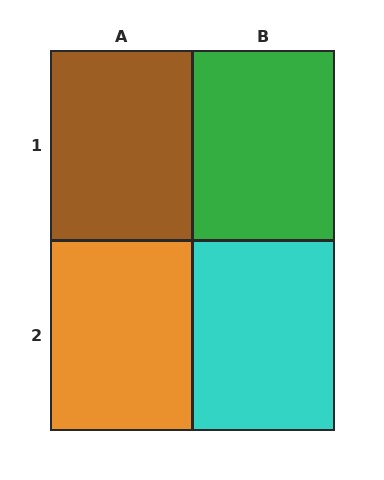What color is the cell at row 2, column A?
Orange.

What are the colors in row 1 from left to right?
Brown, green.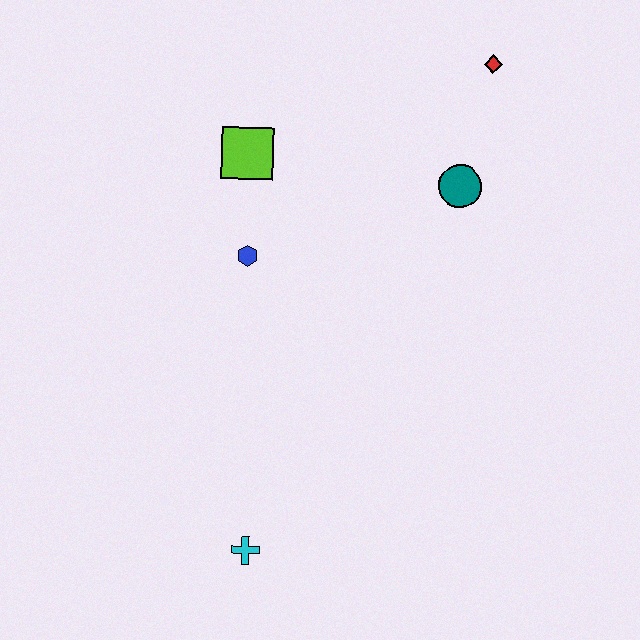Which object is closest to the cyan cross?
The blue hexagon is closest to the cyan cross.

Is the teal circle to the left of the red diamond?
Yes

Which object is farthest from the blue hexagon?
The red diamond is farthest from the blue hexagon.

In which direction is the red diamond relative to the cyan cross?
The red diamond is above the cyan cross.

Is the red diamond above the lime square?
Yes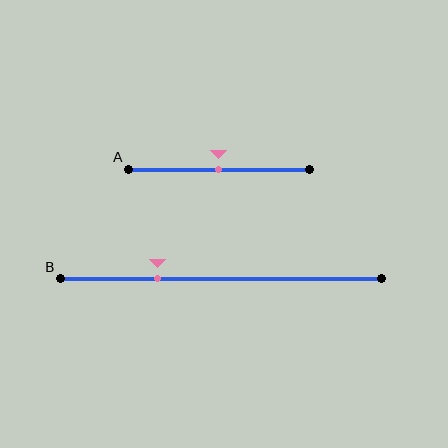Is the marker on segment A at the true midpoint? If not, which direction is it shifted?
Yes, the marker on segment A is at the true midpoint.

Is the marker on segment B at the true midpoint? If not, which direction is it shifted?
No, the marker on segment B is shifted to the left by about 20% of the segment length.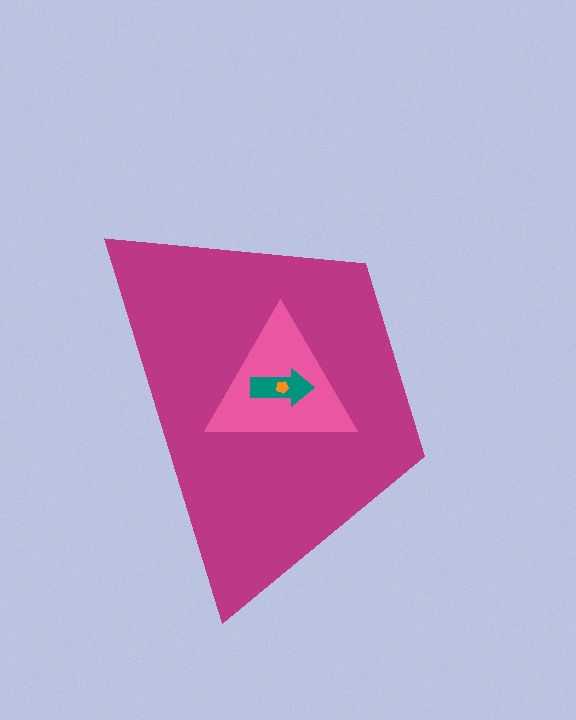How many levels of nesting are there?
4.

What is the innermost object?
The orange pentagon.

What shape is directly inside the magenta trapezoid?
The pink triangle.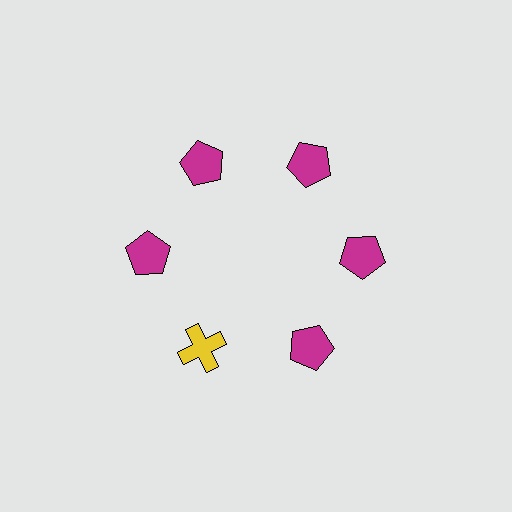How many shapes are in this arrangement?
There are 6 shapes arranged in a ring pattern.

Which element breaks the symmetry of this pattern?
The yellow cross at roughly the 7 o'clock position breaks the symmetry. All other shapes are magenta pentagons.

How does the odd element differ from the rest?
It differs in both color (yellow instead of magenta) and shape (cross instead of pentagon).